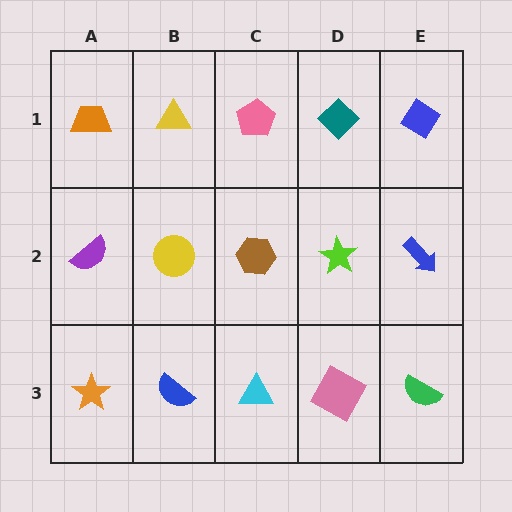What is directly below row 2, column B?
A blue semicircle.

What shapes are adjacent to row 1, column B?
A yellow circle (row 2, column B), an orange trapezoid (row 1, column A), a pink pentagon (row 1, column C).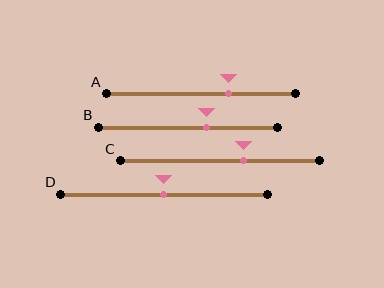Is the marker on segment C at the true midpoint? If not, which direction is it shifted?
No, the marker on segment C is shifted to the right by about 12% of the segment length.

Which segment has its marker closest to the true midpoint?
Segment D has its marker closest to the true midpoint.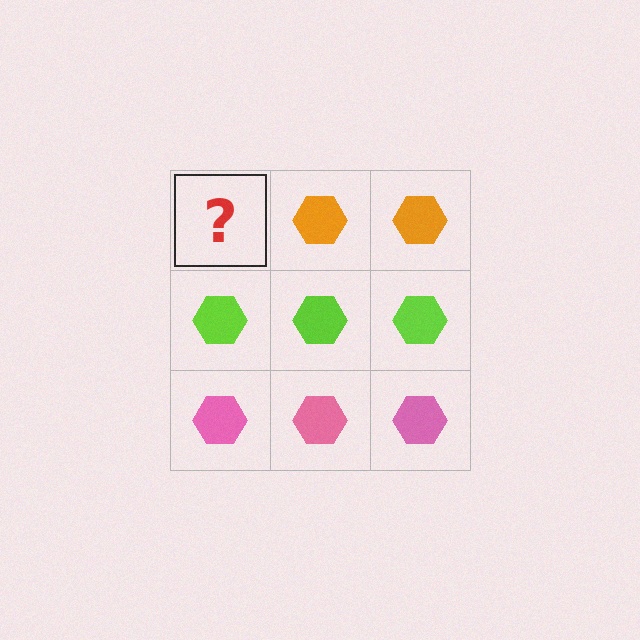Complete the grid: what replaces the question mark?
The question mark should be replaced with an orange hexagon.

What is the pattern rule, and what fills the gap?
The rule is that each row has a consistent color. The gap should be filled with an orange hexagon.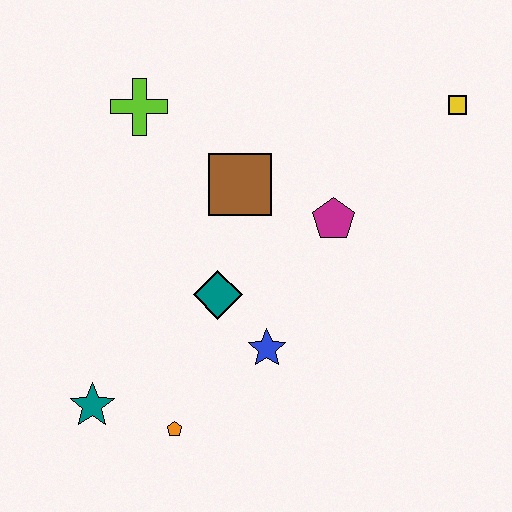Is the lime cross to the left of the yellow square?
Yes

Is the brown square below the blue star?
No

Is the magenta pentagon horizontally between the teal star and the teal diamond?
No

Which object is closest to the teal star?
The orange pentagon is closest to the teal star.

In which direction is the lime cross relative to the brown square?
The lime cross is to the left of the brown square.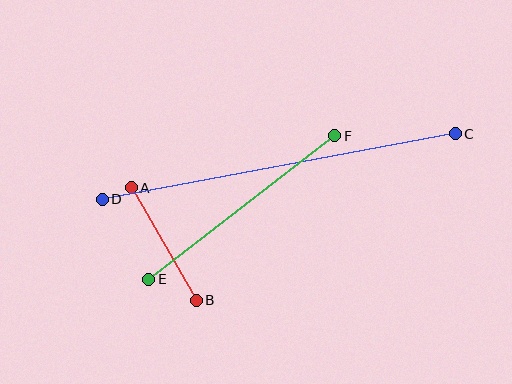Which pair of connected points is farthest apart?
Points C and D are farthest apart.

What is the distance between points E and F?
The distance is approximately 235 pixels.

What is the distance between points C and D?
The distance is approximately 359 pixels.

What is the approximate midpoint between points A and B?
The midpoint is at approximately (164, 244) pixels.